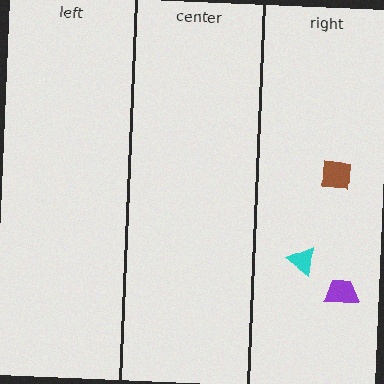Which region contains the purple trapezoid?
The right region.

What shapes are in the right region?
The purple trapezoid, the brown square, the cyan triangle.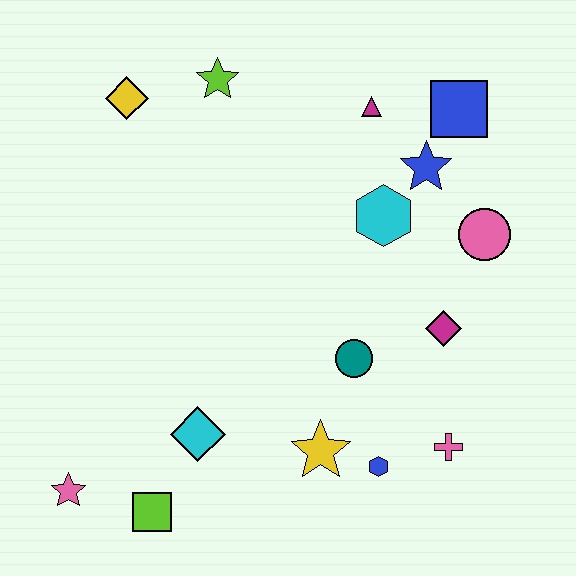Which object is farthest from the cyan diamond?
The blue square is farthest from the cyan diamond.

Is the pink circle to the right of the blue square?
Yes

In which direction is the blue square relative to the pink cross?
The blue square is above the pink cross.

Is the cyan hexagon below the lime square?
No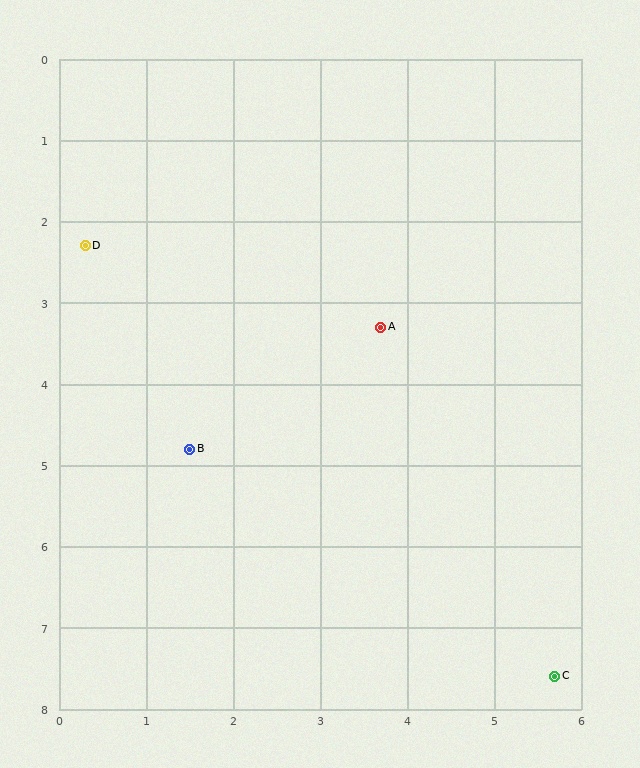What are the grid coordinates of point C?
Point C is at approximately (5.7, 7.6).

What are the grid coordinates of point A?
Point A is at approximately (3.7, 3.3).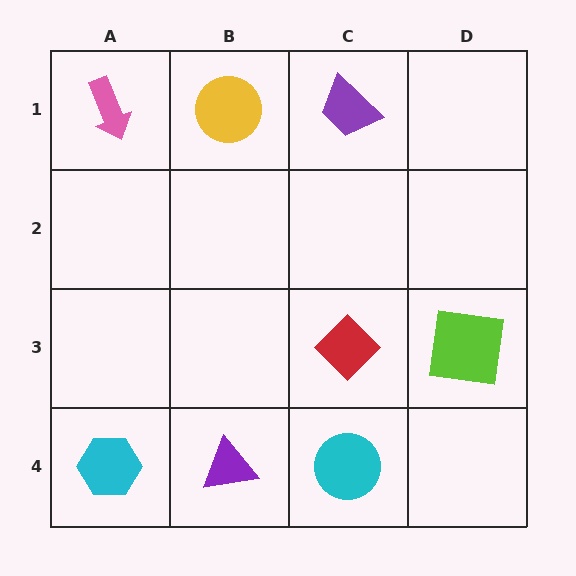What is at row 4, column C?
A cyan circle.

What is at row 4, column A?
A cyan hexagon.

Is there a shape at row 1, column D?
No, that cell is empty.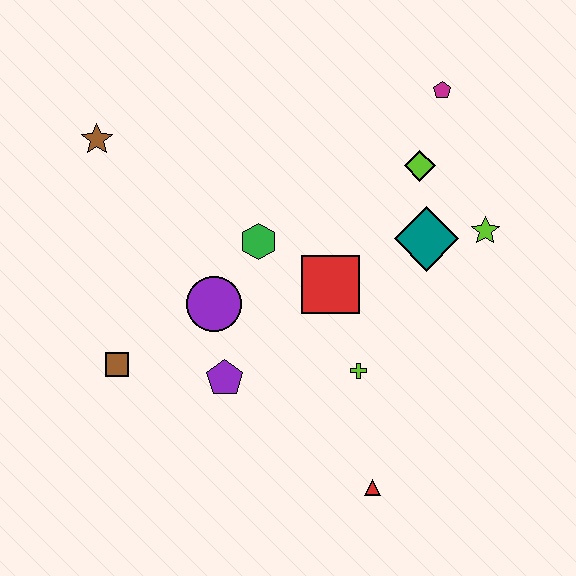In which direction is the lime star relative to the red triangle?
The lime star is above the red triangle.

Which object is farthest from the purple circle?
The magenta pentagon is farthest from the purple circle.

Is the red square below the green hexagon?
Yes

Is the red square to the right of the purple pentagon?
Yes